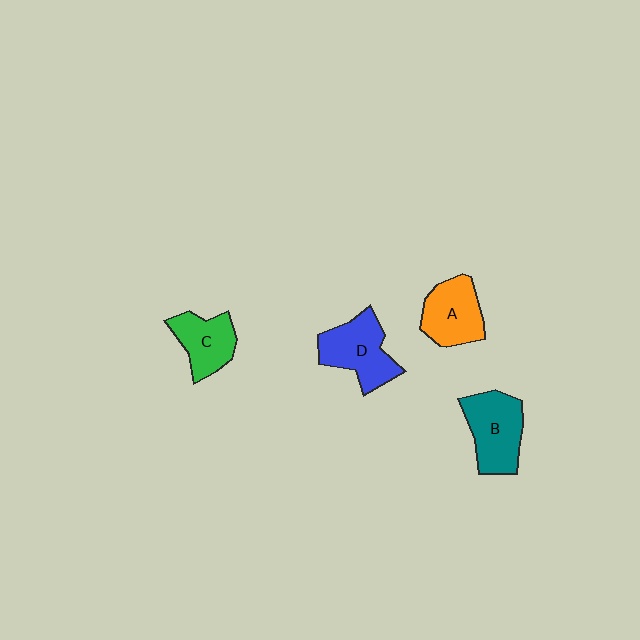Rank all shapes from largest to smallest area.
From largest to smallest: B (teal), D (blue), A (orange), C (green).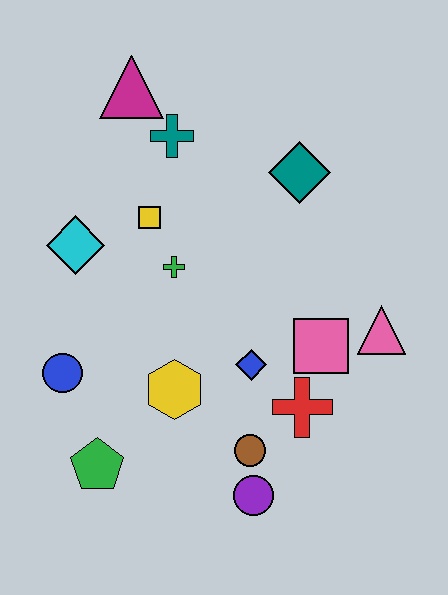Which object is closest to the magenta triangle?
The teal cross is closest to the magenta triangle.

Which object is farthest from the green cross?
The purple circle is farthest from the green cross.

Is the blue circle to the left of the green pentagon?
Yes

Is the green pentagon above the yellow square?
No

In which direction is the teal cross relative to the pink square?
The teal cross is above the pink square.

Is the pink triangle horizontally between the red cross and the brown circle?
No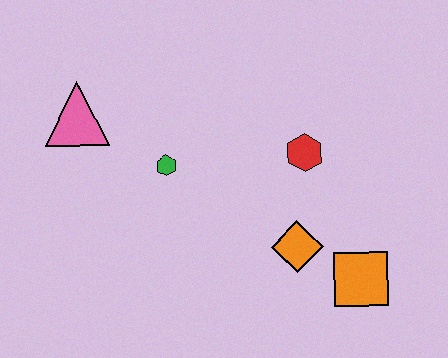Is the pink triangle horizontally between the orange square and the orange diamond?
No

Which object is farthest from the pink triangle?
The orange square is farthest from the pink triangle.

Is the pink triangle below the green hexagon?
No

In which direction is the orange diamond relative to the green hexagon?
The orange diamond is to the right of the green hexagon.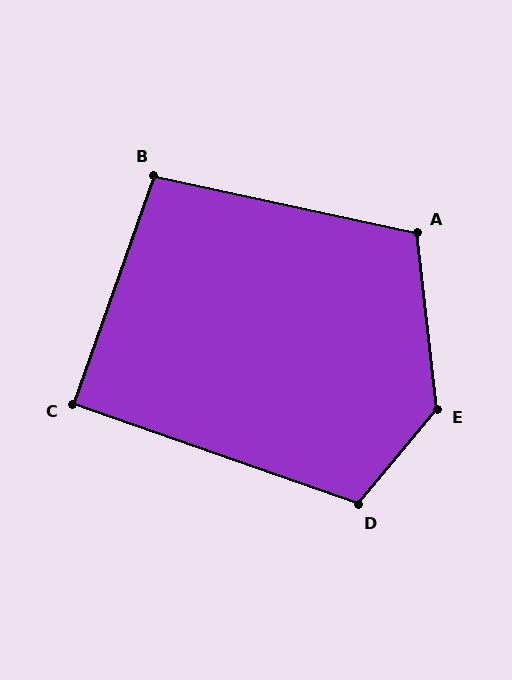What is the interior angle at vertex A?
Approximately 108 degrees (obtuse).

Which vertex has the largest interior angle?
E, at approximately 134 degrees.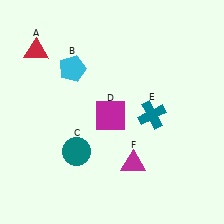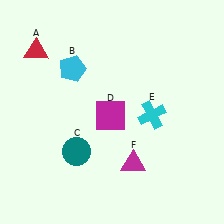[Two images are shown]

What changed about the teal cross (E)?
In Image 1, E is teal. In Image 2, it changed to cyan.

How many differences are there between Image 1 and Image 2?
There is 1 difference between the two images.